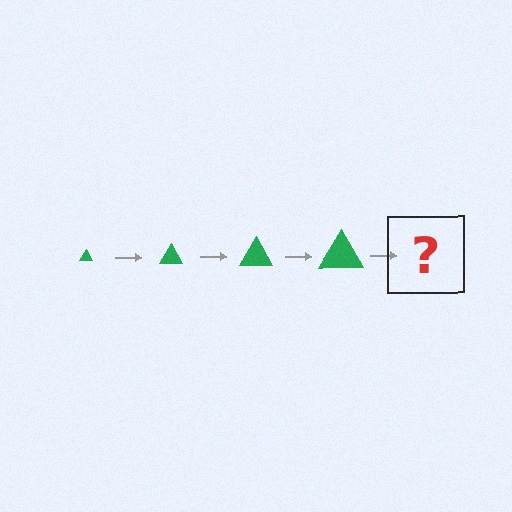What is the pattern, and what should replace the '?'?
The pattern is that the triangle gets progressively larger each step. The '?' should be a green triangle, larger than the previous one.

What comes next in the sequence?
The next element should be a green triangle, larger than the previous one.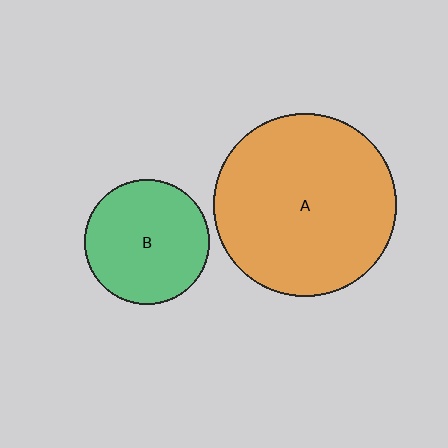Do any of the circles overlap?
No, none of the circles overlap.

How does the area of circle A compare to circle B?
Approximately 2.1 times.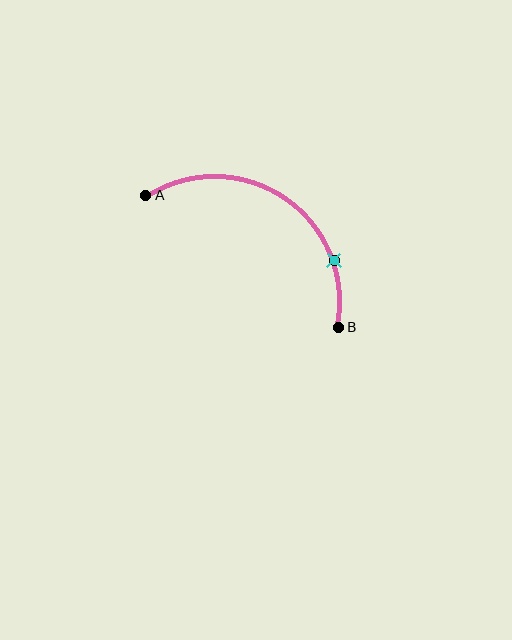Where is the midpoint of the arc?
The arc midpoint is the point on the curve farthest from the straight line joining A and B. It sits above and to the right of that line.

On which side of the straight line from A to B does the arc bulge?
The arc bulges above and to the right of the straight line connecting A and B.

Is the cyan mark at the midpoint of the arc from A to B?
No. The cyan mark lies on the arc but is closer to endpoint B. The arc midpoint would be at the point on the curve equidistant along the arc from both A and B.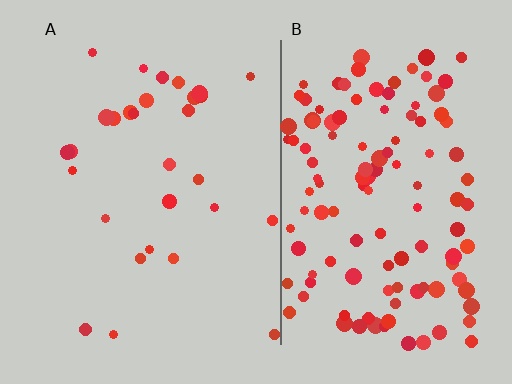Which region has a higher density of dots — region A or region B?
B (the right).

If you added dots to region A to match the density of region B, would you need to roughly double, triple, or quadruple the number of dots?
Approximately quadruple.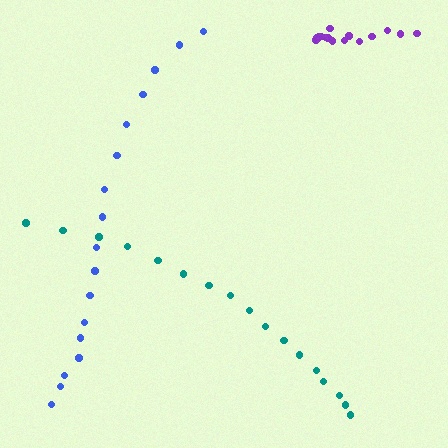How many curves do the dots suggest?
There are 3 distinct paths.